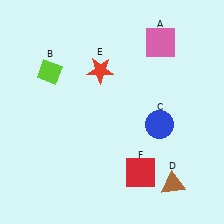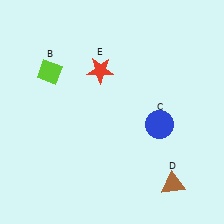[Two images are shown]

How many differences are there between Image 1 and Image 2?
There are 2 differences between the two images.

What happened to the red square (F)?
The red square (F) was removed in Image 2. It was in the bottom-right area of Image 1.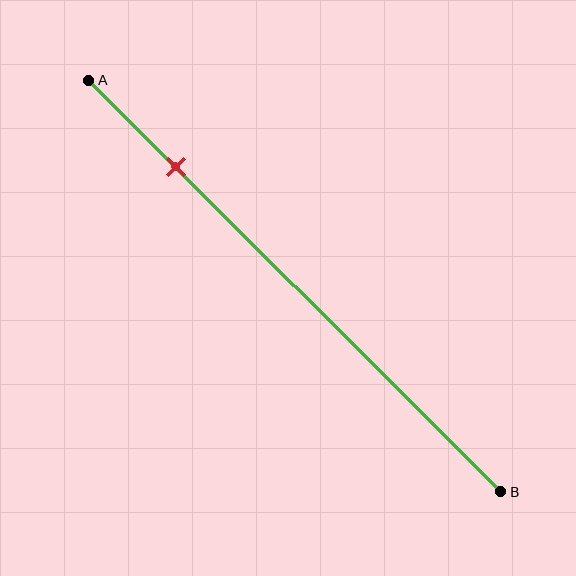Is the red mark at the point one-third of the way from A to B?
No, the mark is at about 20% from A, not at the 33% one-third point.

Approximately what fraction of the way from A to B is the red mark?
The red mark is approximately 20% of the way from A to B.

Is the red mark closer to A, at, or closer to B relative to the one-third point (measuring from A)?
The red mark is closer to point A than the one-third point of segment AB.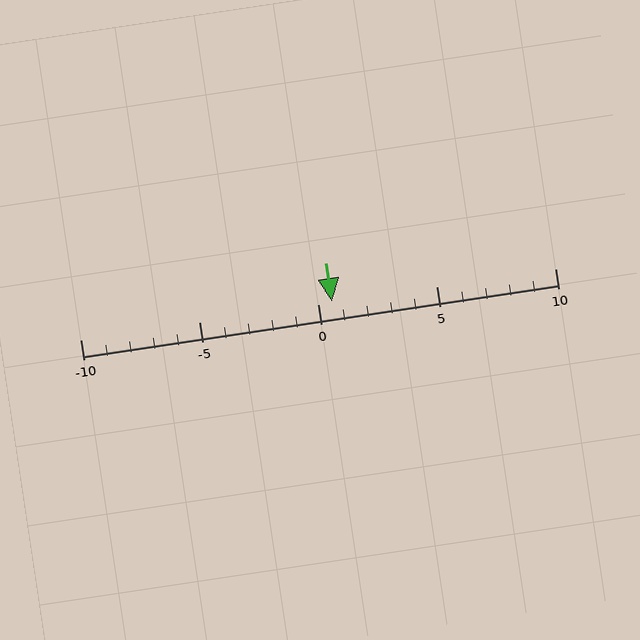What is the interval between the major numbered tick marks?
The major tick marks are spaced 5 units apart.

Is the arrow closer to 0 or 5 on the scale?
The arrow is closer to 0.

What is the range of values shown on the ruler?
The ruler shows values from -10 to 10.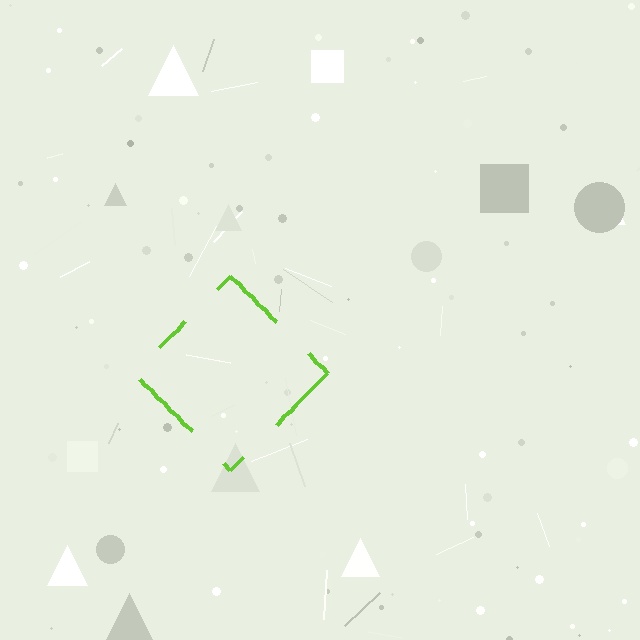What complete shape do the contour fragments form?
The contour fragments form a diamond.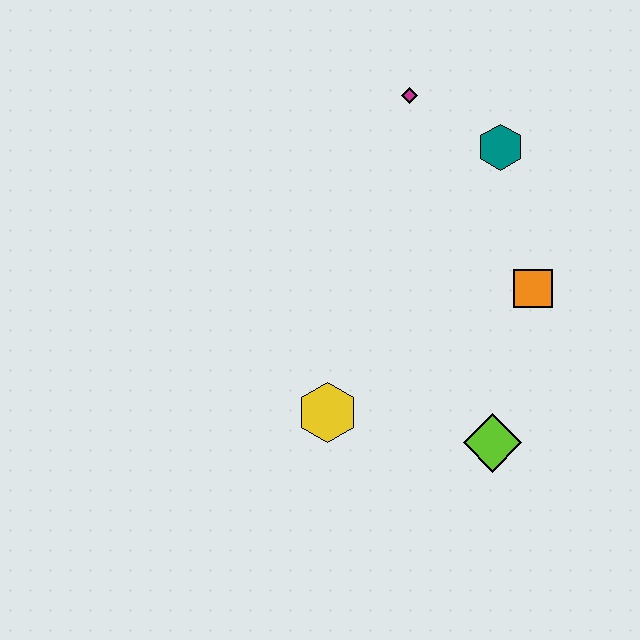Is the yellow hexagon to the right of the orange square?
No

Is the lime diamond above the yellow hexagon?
No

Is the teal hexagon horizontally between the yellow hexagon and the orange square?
Yes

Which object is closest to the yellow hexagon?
The lime diamond is closest to the yellow hexagon.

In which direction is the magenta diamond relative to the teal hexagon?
The magenta diamond is to the left of the teal hexagon.